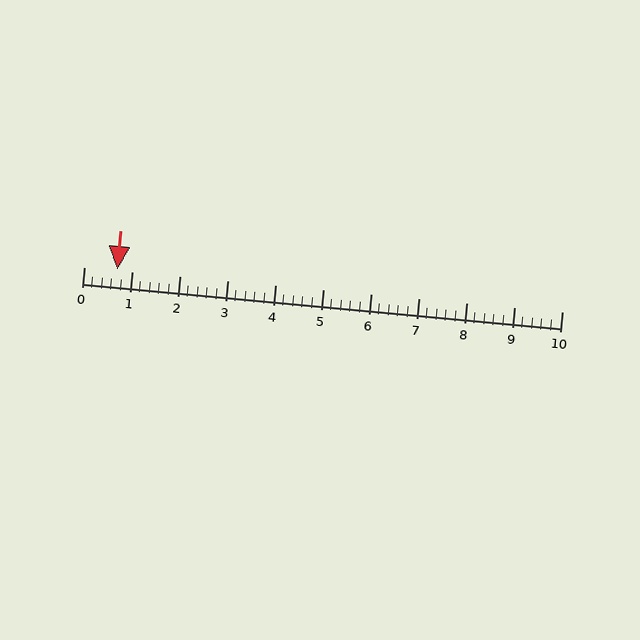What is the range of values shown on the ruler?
The ruler shows values from 0 to 10.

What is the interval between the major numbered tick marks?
The major tick marks are spaced 1 units apart.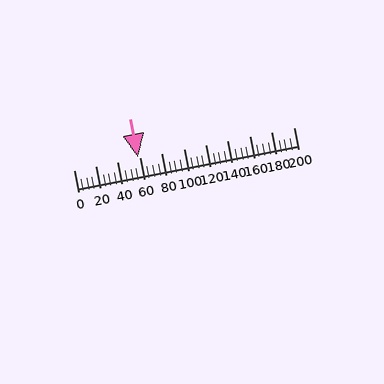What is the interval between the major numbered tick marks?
The major tick marks are spaced 20 units apart.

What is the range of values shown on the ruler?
The ruler shows values from 0 to 200.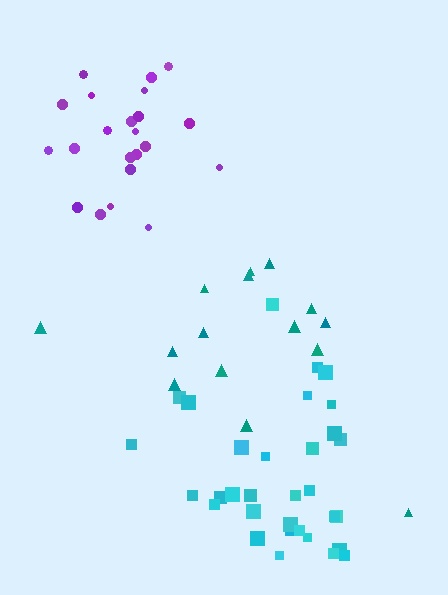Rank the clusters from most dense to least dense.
purple, cyan, teal.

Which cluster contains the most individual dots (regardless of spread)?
Cyan (32).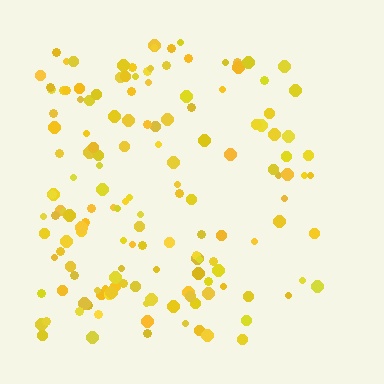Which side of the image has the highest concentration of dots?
The left.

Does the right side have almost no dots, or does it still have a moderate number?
Still a moderate number, just noticeably fewer than the left.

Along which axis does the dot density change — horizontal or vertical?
Horizontal.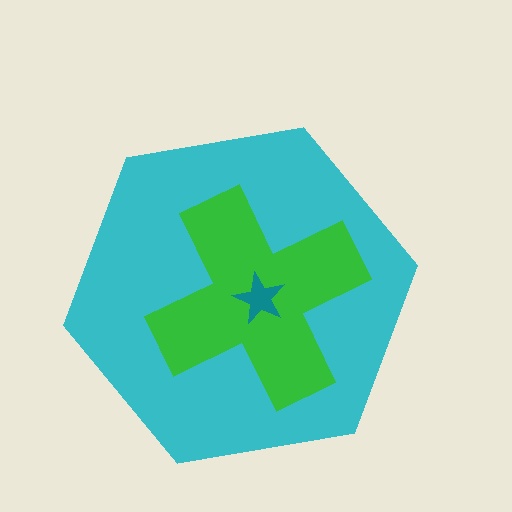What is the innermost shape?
The teal star.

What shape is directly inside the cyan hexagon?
The green cross.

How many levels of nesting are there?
3.